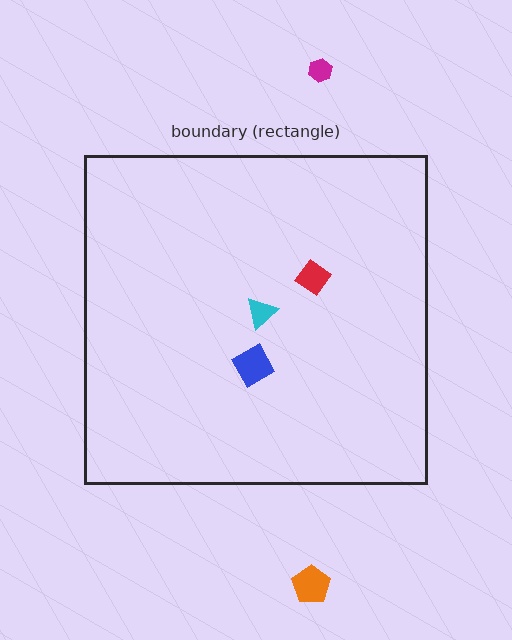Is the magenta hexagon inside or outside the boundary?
Outside.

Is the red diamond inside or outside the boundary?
Inside.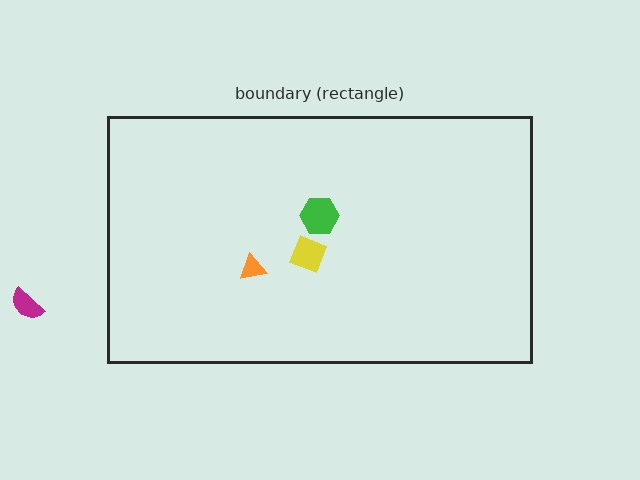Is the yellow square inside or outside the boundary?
Inside.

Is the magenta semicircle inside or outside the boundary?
Outside.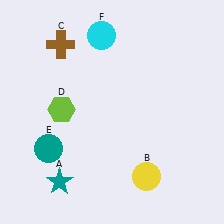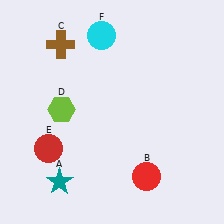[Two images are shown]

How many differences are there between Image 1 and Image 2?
There are 2 differences between the two images.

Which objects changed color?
B changed from yellow to red. E changed from teal to red.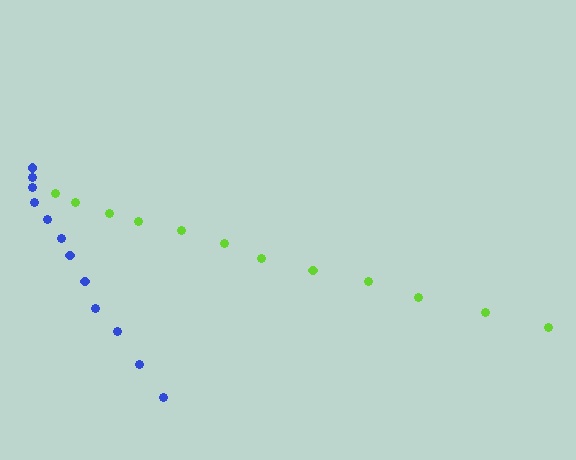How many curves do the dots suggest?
There are 2 distinct paths.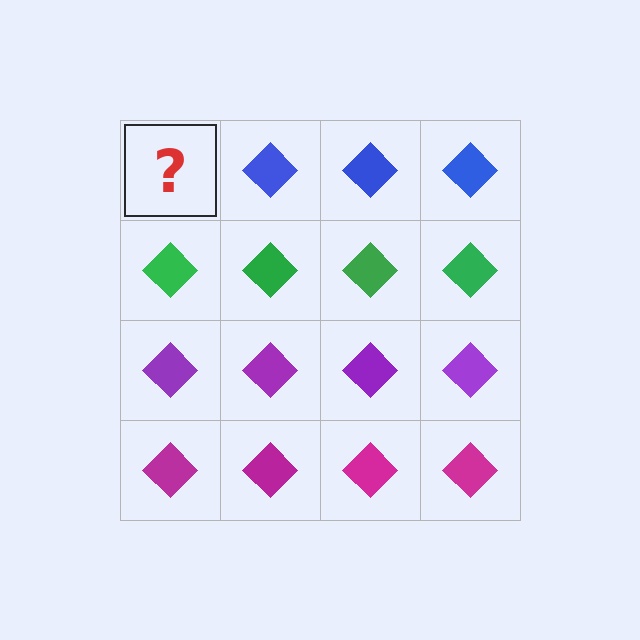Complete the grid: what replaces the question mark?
The question mark should be replaced with a blue diamond.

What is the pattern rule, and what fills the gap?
The rule is that each row has a consistent color. The gap should be filled with a blue diamond.